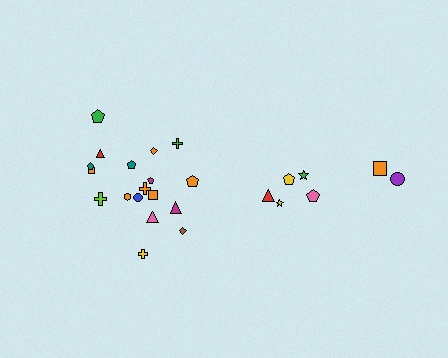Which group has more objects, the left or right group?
The left group.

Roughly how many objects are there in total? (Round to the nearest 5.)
Roughly 25 objects in total.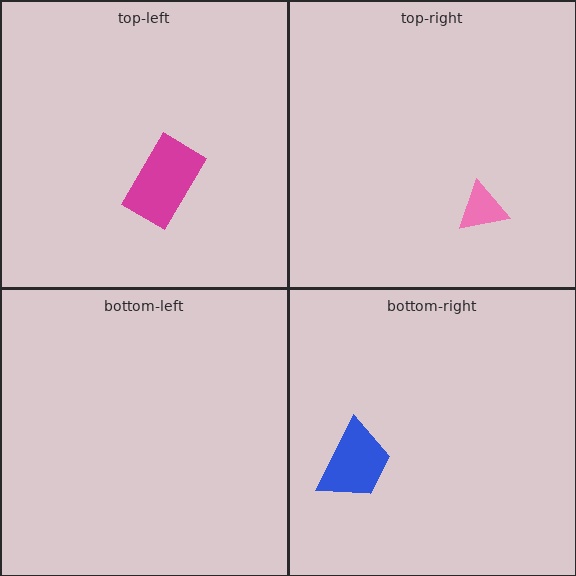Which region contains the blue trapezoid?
The bottom-right region.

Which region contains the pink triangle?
The top-right region.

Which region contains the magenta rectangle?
The top-left region.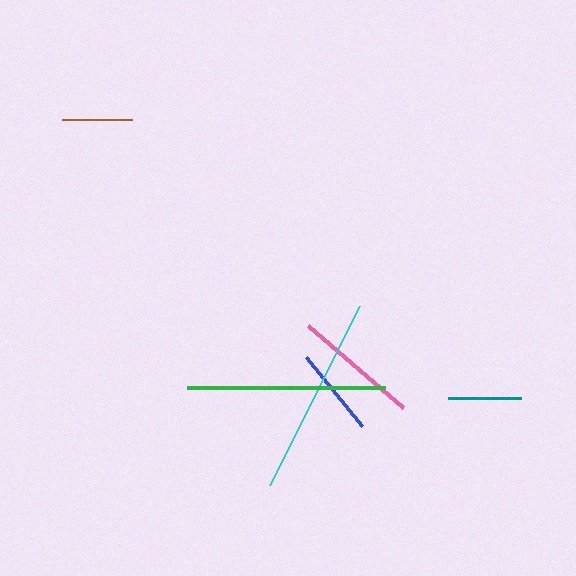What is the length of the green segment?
The green segment is approximately 197 pixels long.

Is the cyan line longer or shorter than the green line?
The cyan line is longer than the green line.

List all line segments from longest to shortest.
From longest to shortest: cyan, green, pink, blue, teal, brown.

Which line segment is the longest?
The cyan line is the longest at approximately 201 pixels.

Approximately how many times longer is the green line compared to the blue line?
The green line is approximately 2.2 times the length of the blue line.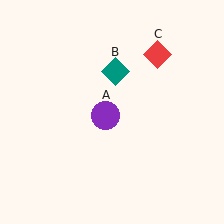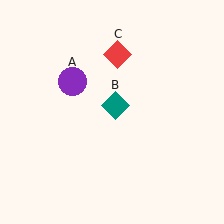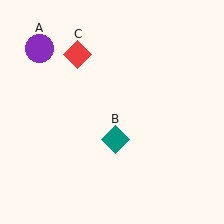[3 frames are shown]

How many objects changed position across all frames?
3 objects changed position: purple circle (object A), teal diamond (object B), red diamond (object C).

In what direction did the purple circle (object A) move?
The purple circle (object A) moved up and to the left.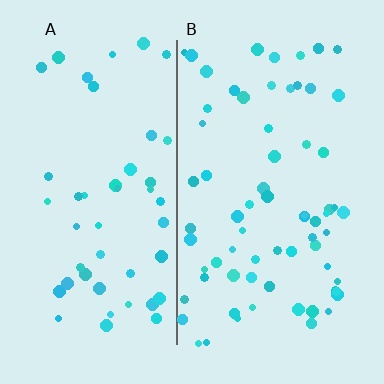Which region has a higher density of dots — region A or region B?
B (the right).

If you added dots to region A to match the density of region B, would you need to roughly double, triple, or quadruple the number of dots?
Approximately double.